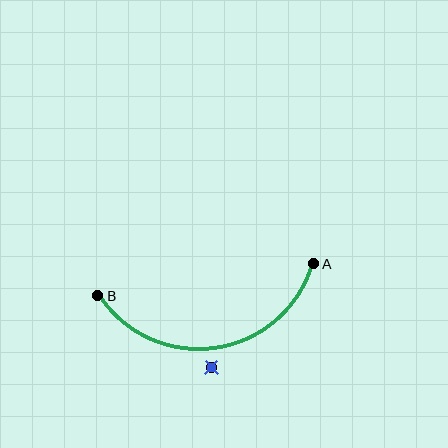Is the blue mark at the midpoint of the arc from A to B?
No — the blue mark does not lie on the arc at all. It sits slightly outside the curve.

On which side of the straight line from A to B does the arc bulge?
The arc bulges below the straight line connecting A and B.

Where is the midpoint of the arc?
The arc midpoint is the point on the curve farthest from the straight line joining A and B. It sits below that line.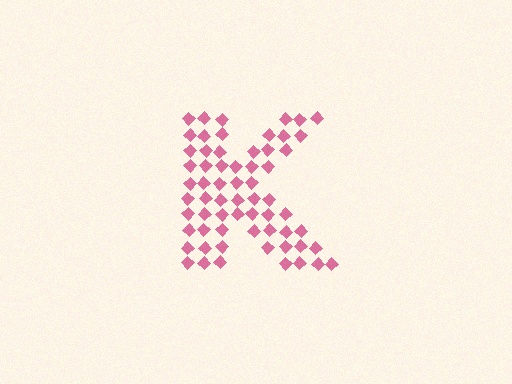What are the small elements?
The small elements are diamonds.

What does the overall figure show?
The overall figure shows the letter K.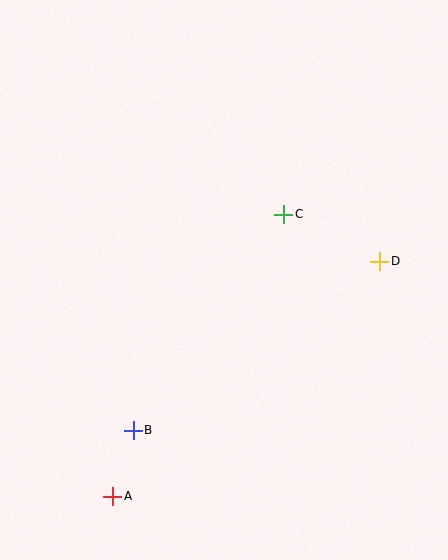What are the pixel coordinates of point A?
Point A is at (113, 496).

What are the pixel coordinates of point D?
Point D is at (380, 262).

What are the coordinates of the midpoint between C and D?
The midpoint between C and D is at (332, 238).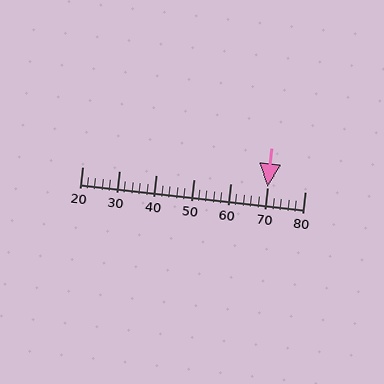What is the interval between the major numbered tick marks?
The major tick marks are spaced 10 units apart.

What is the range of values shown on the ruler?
The ruler shows values from 20 to 80.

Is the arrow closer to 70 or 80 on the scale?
The arrow is closer to 70.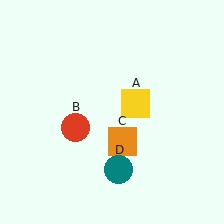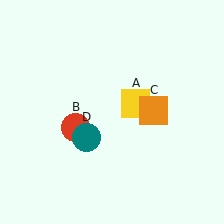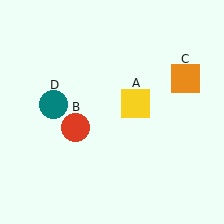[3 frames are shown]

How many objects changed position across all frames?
2 objects changed position: orange square (object C), teal circle (object D).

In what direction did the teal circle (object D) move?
The teal circle (object D) moved up and to the left.